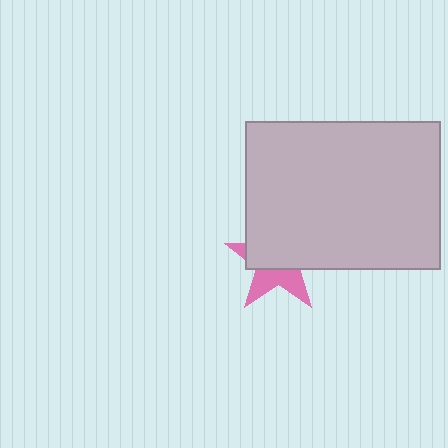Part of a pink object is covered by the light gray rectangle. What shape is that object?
It is a star.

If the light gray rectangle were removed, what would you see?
You would see the complete pink star.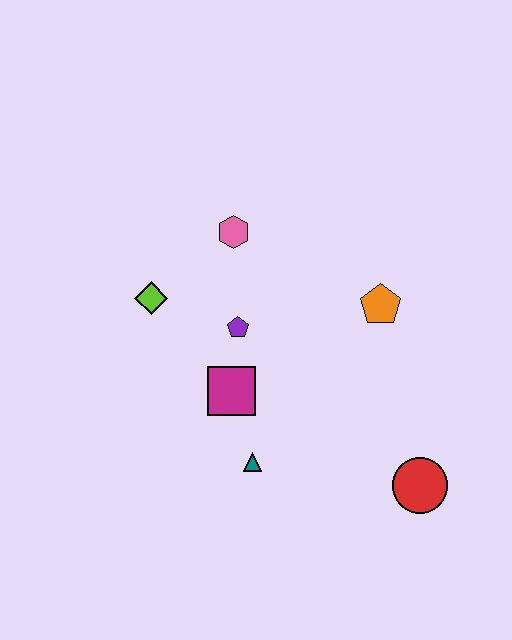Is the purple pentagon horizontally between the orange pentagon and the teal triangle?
No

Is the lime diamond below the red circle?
No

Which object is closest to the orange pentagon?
The purple pentagon is closest to the orange pentagon.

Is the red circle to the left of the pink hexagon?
No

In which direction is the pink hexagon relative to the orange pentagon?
The pink hexagon is to the left of the orange pentagon.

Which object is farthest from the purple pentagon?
The red circle is farthest from the purple pentagon.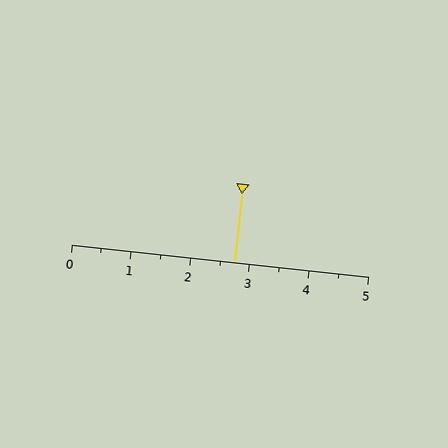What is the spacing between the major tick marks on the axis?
The major ticks are spaced 1 apart.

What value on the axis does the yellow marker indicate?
The marker indicates approximately 2.8.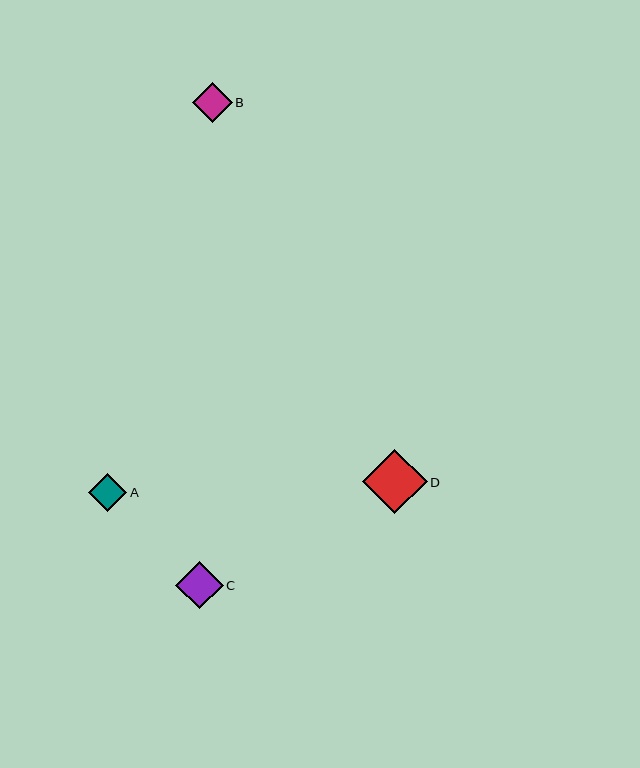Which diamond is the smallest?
Diamond A is the smallest with a size of approximately 38 pixels.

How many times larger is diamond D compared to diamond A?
Diamond D is approximately 1.7 times the size of diamond A.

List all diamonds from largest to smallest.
From largest to smallest: D, C, B, A.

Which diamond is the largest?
Diamond D is the largest with a size of approximately 64 pixels.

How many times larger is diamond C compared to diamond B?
Diamond C is approximately 1.2 times the size of diamond B.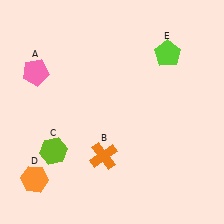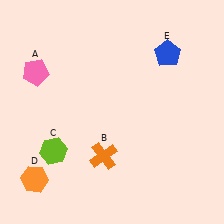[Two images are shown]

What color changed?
The pentagon (E) changed from lime in Image 1 to blue in Image 2.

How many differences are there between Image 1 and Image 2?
There is 1 difference between the two images.